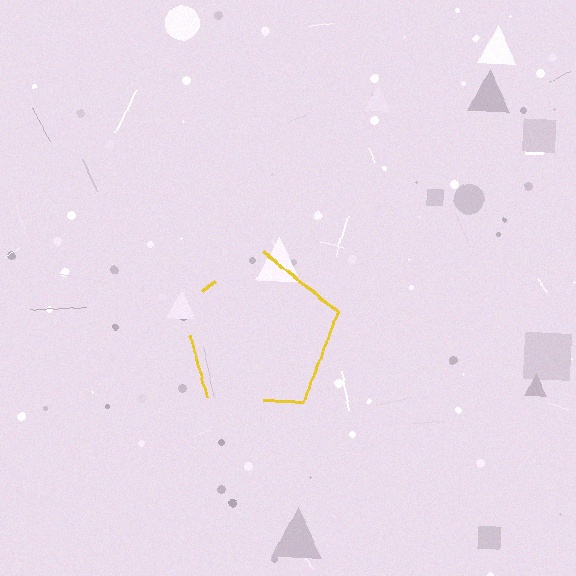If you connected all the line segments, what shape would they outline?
They would outline a pentagon.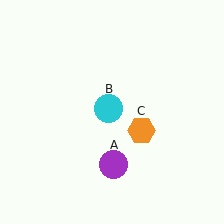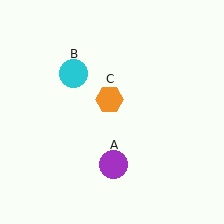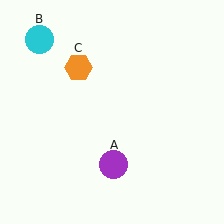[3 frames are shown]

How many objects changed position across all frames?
2 objects changed position: cyan circle (object B), orange hexagon (object C).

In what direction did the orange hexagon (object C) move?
The orange hexagon (object C) moved up and to the left.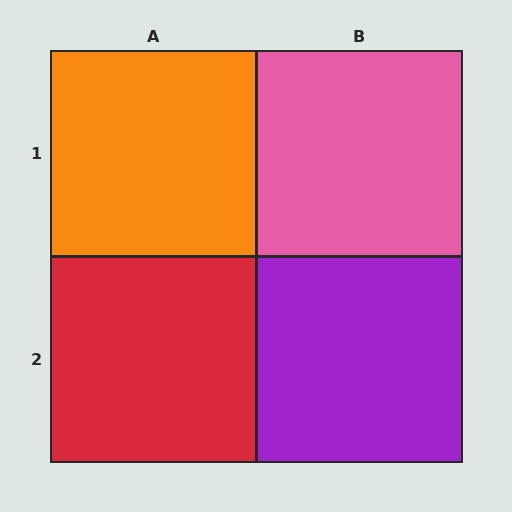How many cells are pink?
1 cell is pink.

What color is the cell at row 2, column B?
Purple.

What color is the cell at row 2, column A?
Red.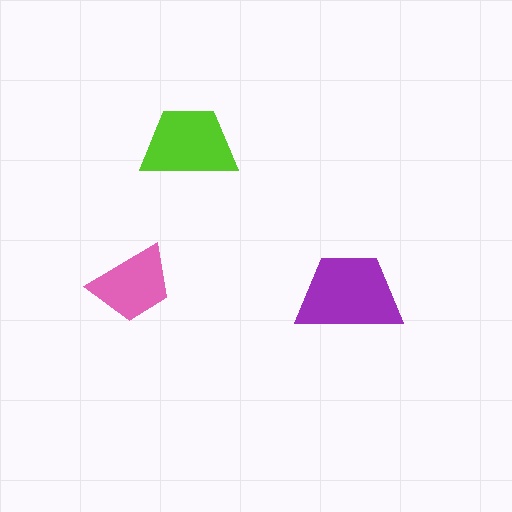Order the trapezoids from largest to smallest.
the purple one, the lime one, the pink one.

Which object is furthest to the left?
The pink trapezoid is leftmost.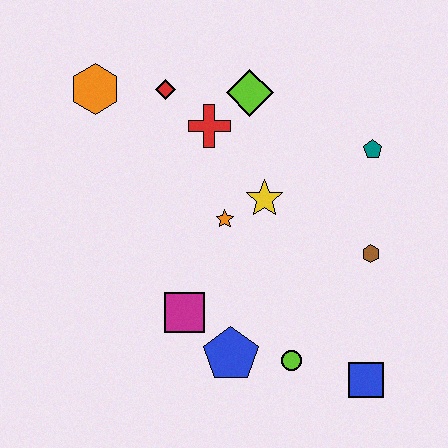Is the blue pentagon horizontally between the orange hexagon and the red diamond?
No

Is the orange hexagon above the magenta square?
Yes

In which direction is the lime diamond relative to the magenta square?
The lime diamond is above the magenta square.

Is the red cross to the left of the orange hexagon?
No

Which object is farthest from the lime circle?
The orange hexagon is farthest from the lime circle.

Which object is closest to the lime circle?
The blue pentagon is closest to the lime circle.